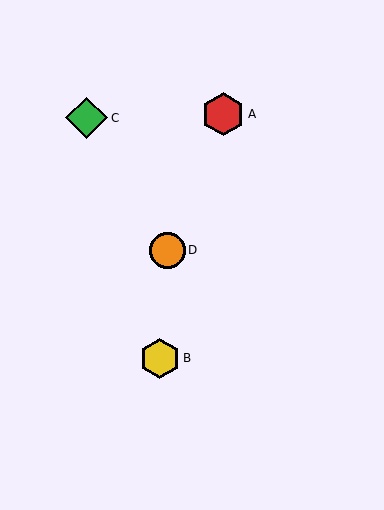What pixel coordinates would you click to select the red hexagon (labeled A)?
Click at (223, 114) to select the red hexagon A.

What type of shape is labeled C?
Shape C is a green diamond.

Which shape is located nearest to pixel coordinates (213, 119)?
The red hexagon (labeled A) at (223, 114) is nearest to that location.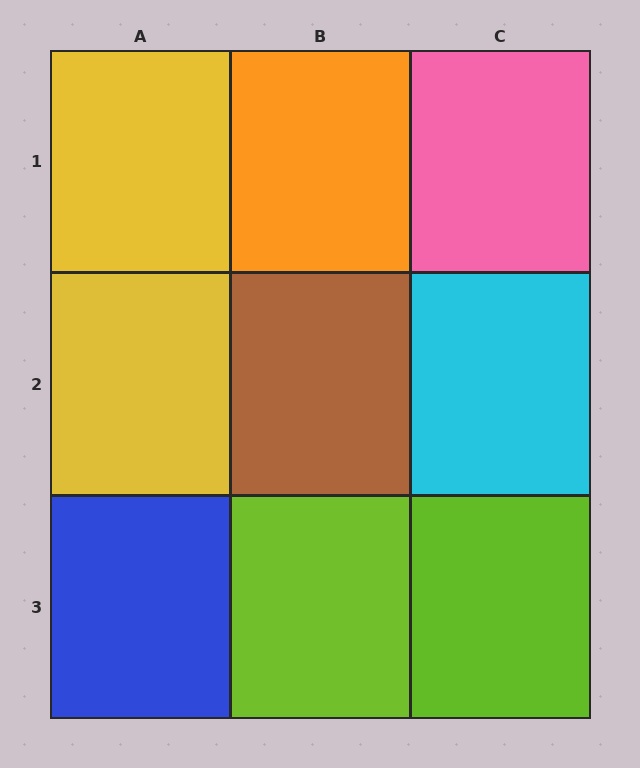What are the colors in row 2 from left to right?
Yellow, brown, cyan.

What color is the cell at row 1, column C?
Pink.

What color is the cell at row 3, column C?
Lime.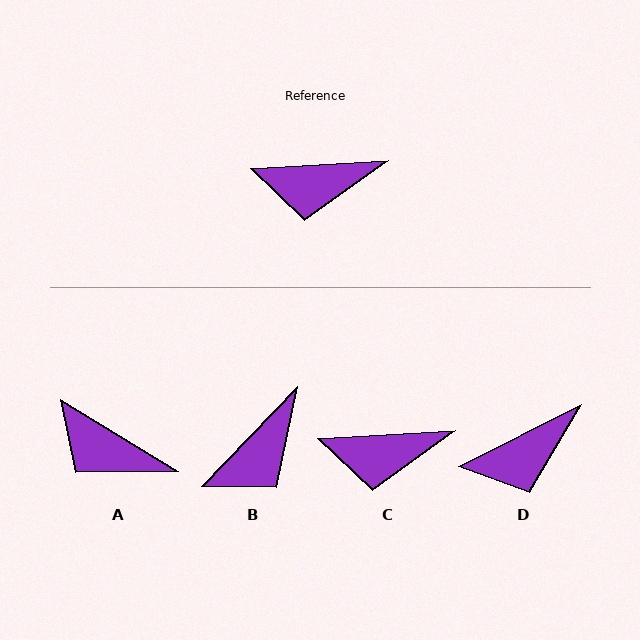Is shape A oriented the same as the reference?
No, it is off by about 35 degrees.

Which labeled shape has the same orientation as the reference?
C.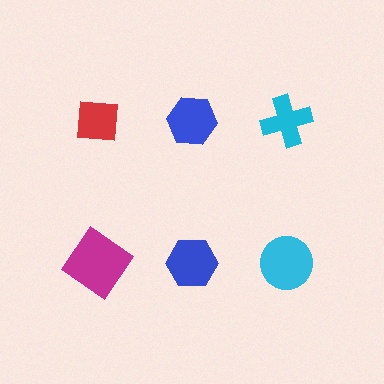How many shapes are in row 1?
3 shapes.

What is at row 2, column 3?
A cyan circle.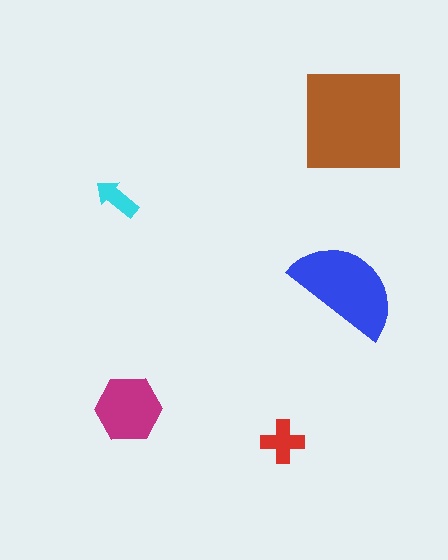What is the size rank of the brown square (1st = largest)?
1st.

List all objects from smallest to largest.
The cyan arrow, the red cross, the magenta hexagon, the blue semicircle, the brown square.